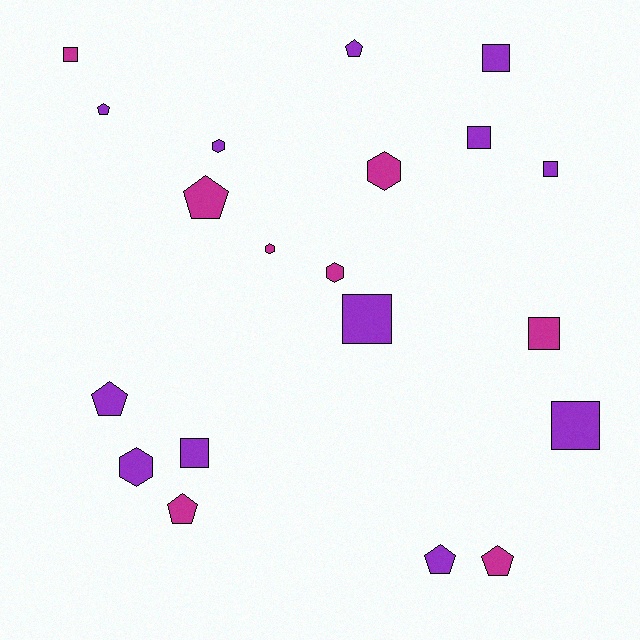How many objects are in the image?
There are 20 objects.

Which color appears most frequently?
Purple, with 12 objects.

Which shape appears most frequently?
Square, with 8 objects.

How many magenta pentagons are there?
There are 3 magenta pentagons.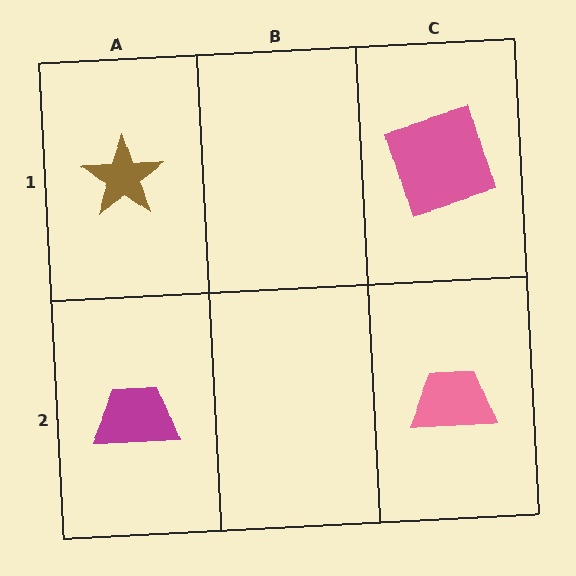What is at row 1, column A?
A brown star.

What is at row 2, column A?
A magenta trapezoid.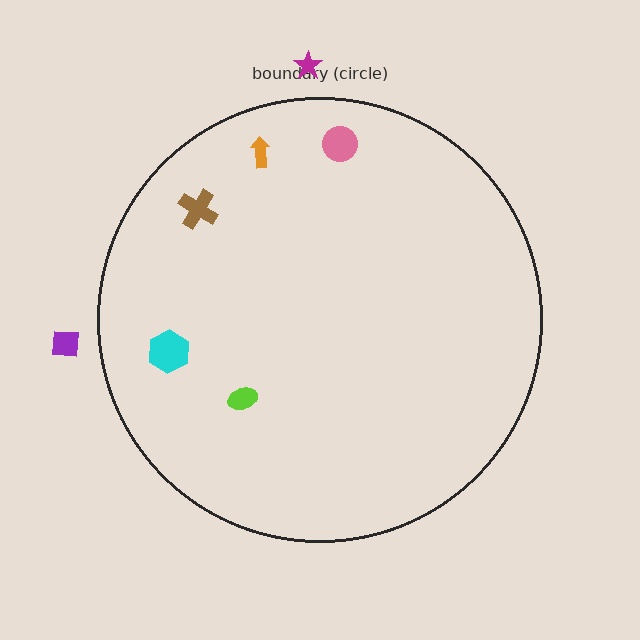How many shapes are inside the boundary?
5 inside, 2 outside.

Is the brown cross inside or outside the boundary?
Inside.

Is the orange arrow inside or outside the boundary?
Inside.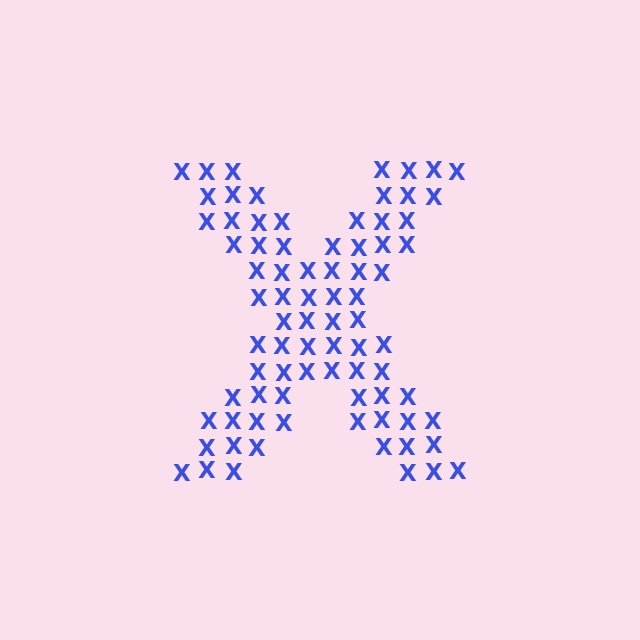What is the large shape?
The large shape is the letter X.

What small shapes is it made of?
It is made of small letter X's.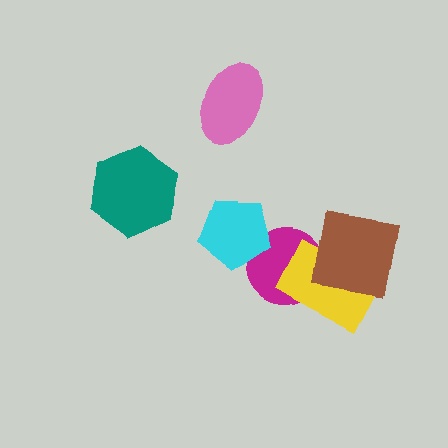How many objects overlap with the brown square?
1 object overlaps with the brown square.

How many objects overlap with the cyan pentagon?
1 object overlaps with the cyan pentagon.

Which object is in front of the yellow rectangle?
The brown square is in front of the yellow rectangle.